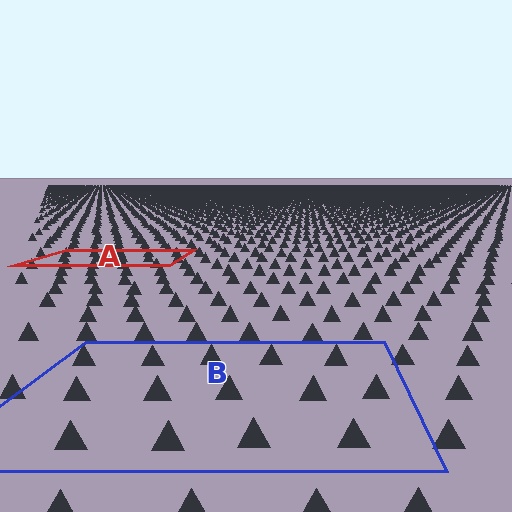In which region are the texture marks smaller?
The texture marks are smaller in region A, because it is farther away.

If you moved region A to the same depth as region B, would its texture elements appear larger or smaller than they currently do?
They would appear larger. At a closer depth, the same texture elements are projected at a bigger on-screen size.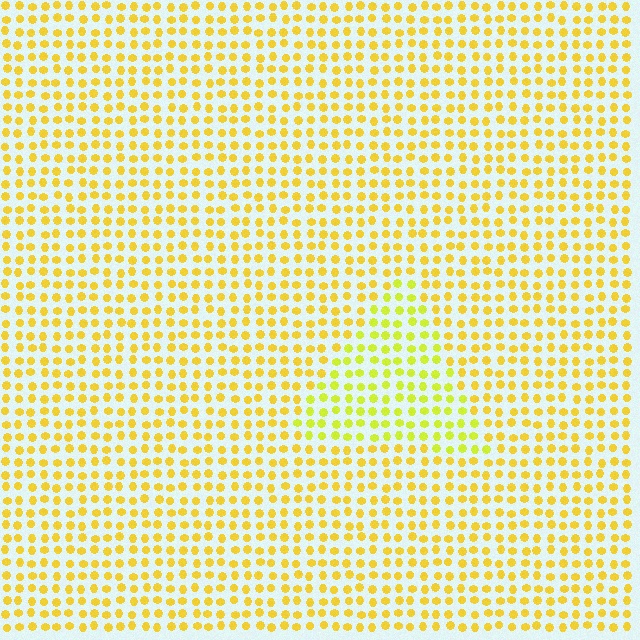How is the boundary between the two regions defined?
The boundary is defined purely by a slight shift in hue (about 22 degrees). Spacing, size, and orientation are identical on both sides.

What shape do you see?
I see a triangle.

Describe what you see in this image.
The image is filled with small yellow elements in a uniform arrangement. A triangle-shaped region is visible where the elements are tinted to a slightly different hue, forming a subtle color boundary.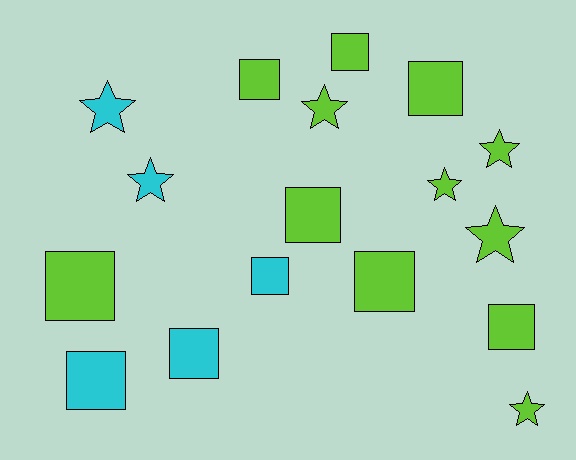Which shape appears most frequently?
Square, with 10 objects.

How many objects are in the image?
There are 17 objects.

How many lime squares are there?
There are 7 lime squares.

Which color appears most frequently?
Lime, with 12 objects.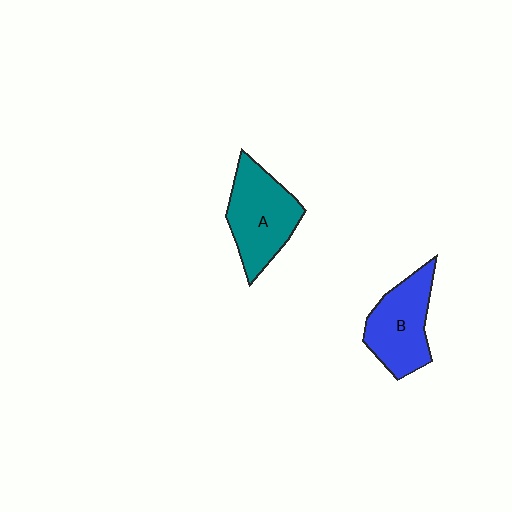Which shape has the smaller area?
Shape B (blue).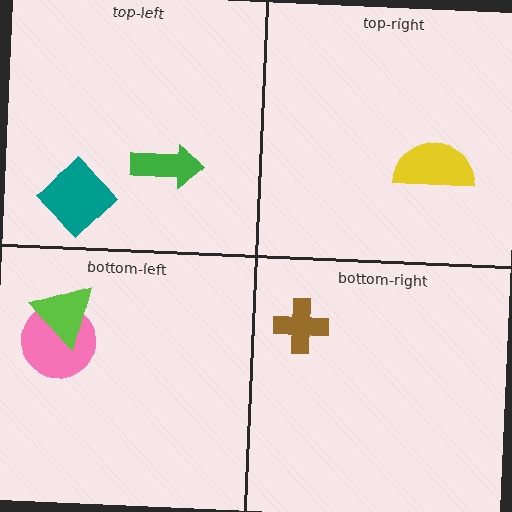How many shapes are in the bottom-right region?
1.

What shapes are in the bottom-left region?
The pink circle, the lime triangle.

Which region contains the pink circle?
The bottom-left region.